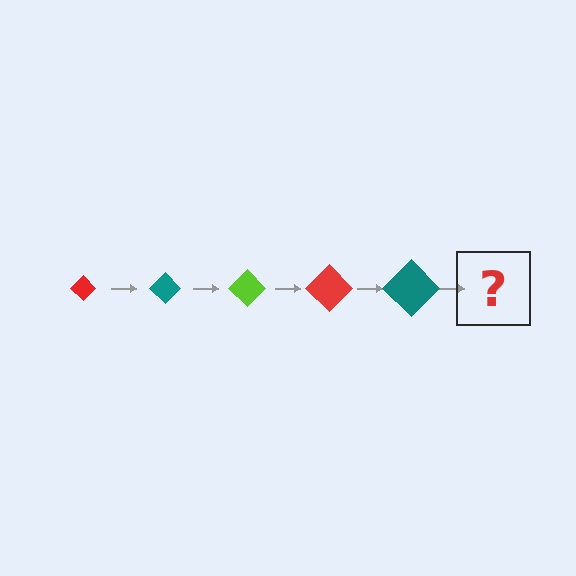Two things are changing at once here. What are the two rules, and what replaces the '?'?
The two rules are that the diamond grows larger each step and the color cycles through red, teal, and lime. The '?' should be a lime diamond, larger than the previous one.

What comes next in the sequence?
The next element should be a lime diamond, larger than the previous one.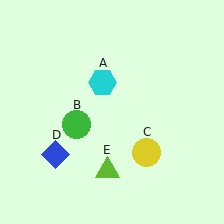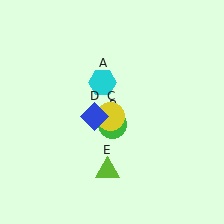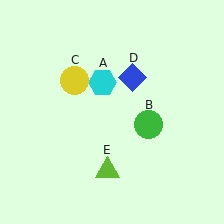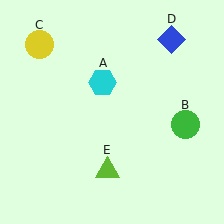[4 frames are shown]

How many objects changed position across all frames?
3 objects changed position: green circle (object B), yellow circle (object C), blue diamond (object D).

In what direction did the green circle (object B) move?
The green circle (object B) moved right.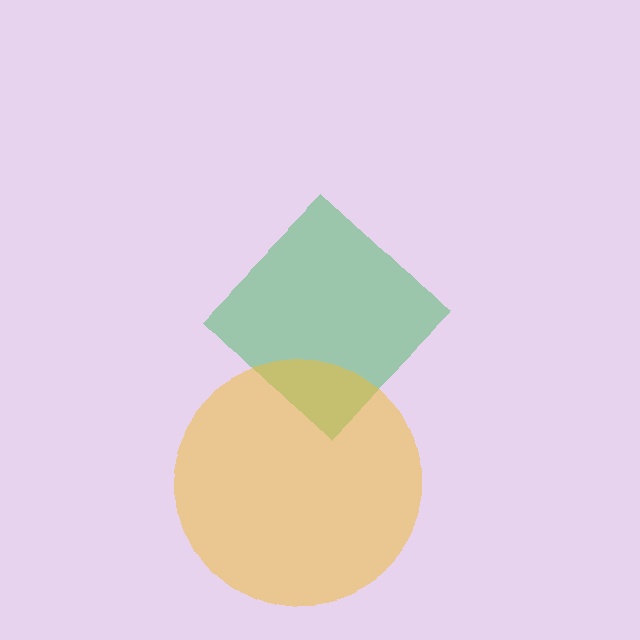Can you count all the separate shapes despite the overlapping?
Yes, there are 2 separate shapes.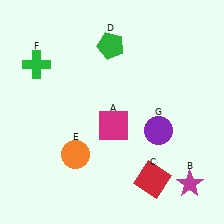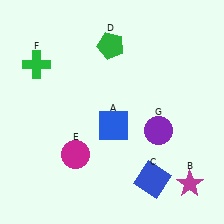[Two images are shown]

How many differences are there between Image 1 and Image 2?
There are 3 differences between the two images.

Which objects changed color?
A changed from magenta to blue. C changed from red to blue. E changed from orange to magenta.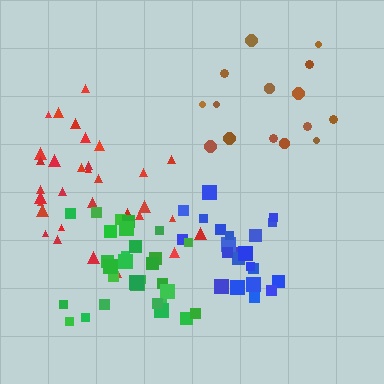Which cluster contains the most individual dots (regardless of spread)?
Red (32).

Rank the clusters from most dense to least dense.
green, blue, red, brown.